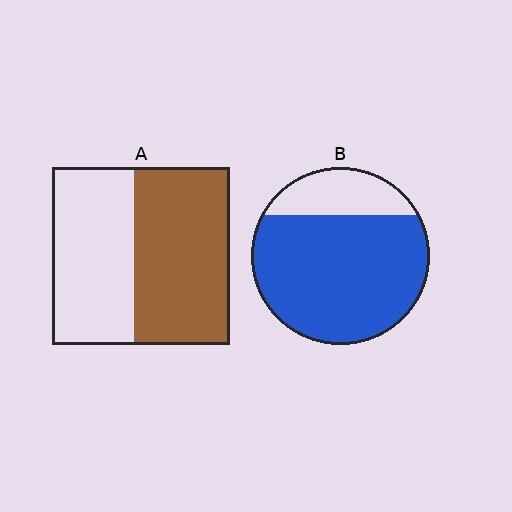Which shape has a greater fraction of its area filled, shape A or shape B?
Shape B.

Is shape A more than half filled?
Roughly half.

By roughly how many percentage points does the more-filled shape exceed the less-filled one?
By roughly 25 percentage points (B over A).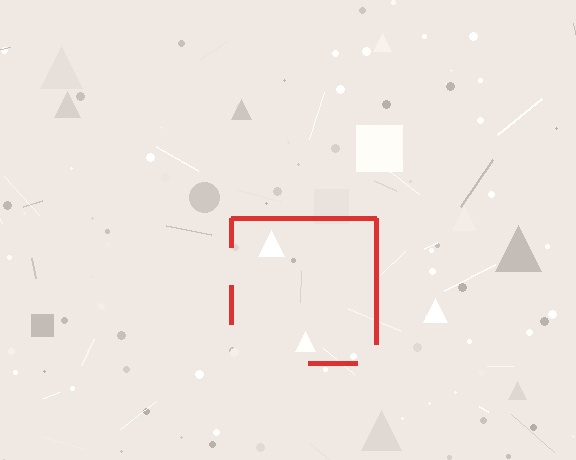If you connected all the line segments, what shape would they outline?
They would outline a square.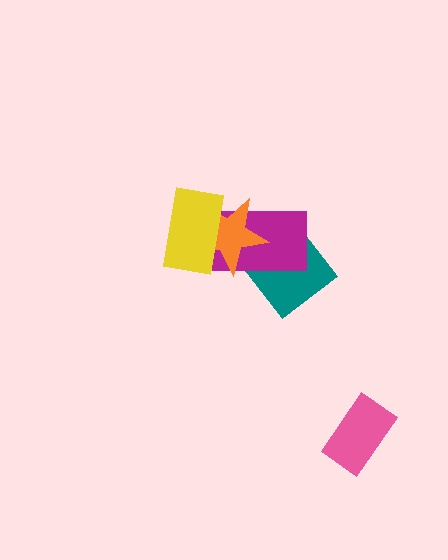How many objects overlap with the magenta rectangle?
3 objects overlap with the magenta rectangle.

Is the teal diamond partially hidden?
Yes, it is partially covered by another shape.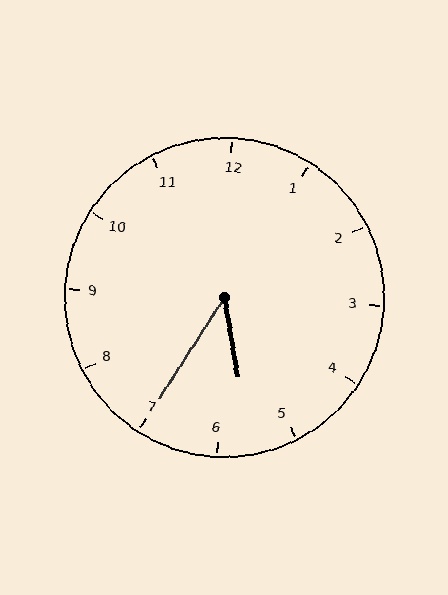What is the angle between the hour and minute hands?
Approximately 42 degrees.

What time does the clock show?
5:35.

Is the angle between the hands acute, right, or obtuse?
It is acute.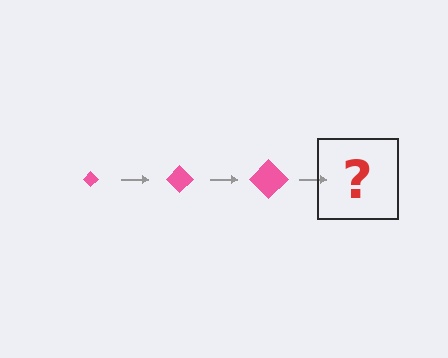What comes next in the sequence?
The next element should be a pink diamond, larger than the previous one.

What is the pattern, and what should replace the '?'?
The pattern is that the diamond gets progressively larger each step. The '?' should be a pink diamond, larger than the previous one.